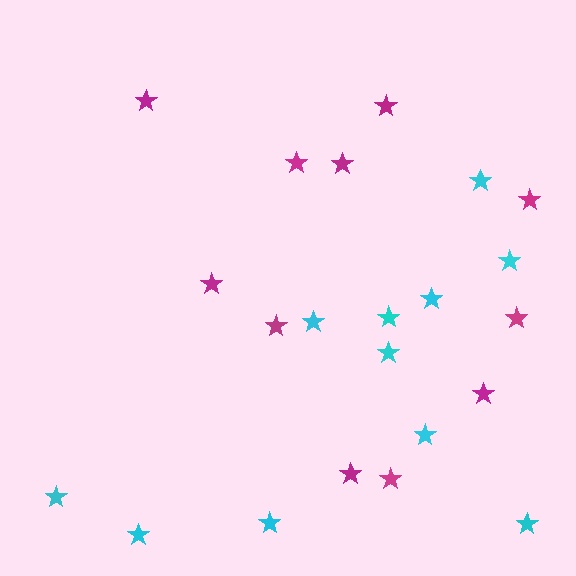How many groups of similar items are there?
There are 2 groups: one group of magenta stars (11) and one group of cyan stars (11).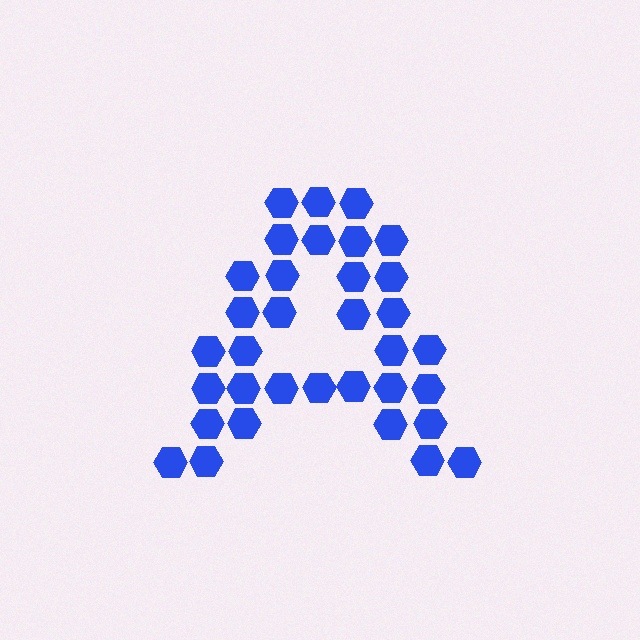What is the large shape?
The large shape is the letter A.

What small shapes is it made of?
It is made of small hexagons.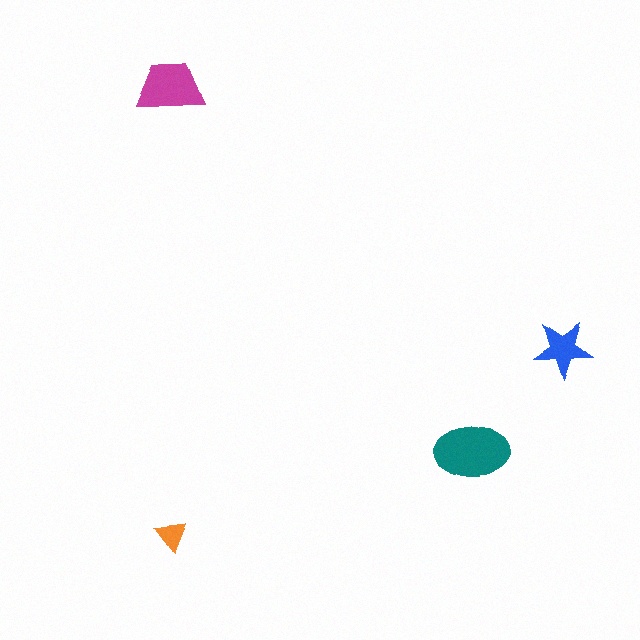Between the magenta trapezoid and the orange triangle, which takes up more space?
The magenta trapezoid.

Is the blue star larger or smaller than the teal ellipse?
Smaller.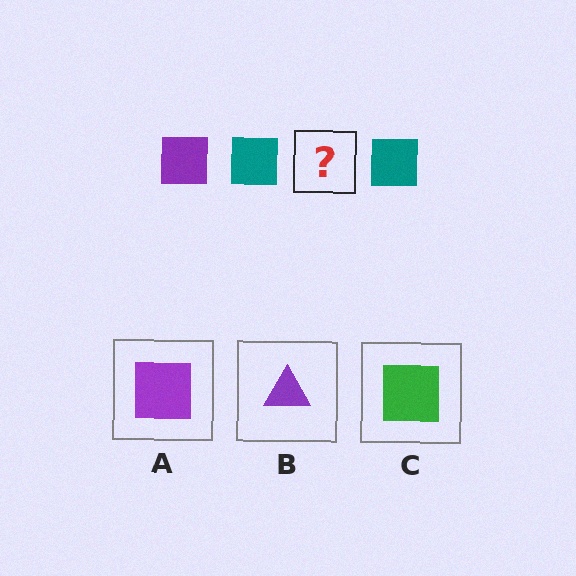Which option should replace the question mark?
Option A.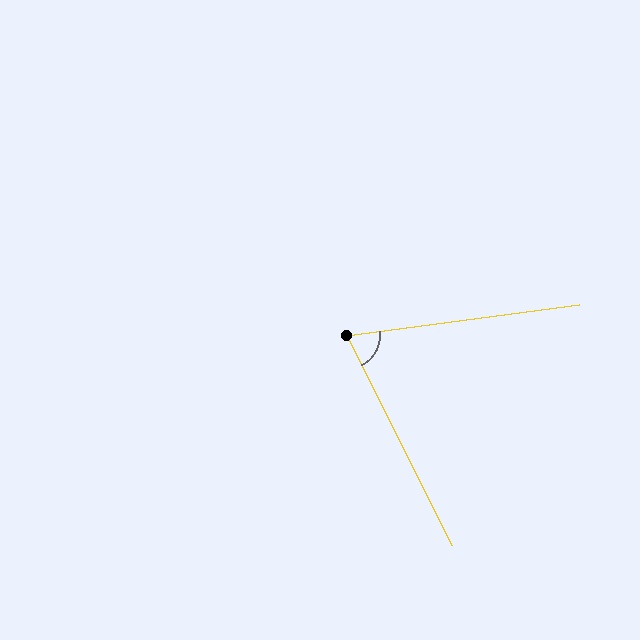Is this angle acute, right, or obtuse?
It is acute.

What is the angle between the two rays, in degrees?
Approximately 71 degrees.